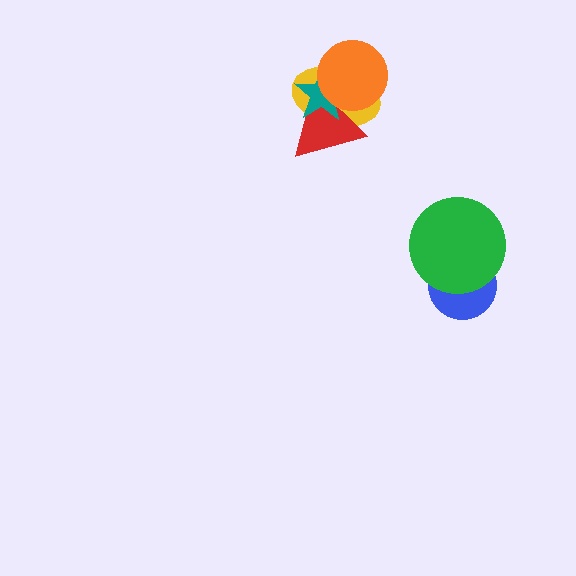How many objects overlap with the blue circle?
1 object overlaps with the blue circle.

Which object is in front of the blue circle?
The green circle is in front of the blue circle.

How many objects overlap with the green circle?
1 object overlaps with the green circle.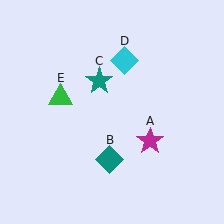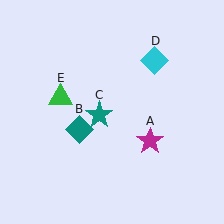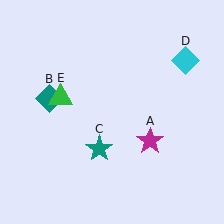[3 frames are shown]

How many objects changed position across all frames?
3 objects changed position: teal diamond (object B), teal star (object C), cyan diamond (object D).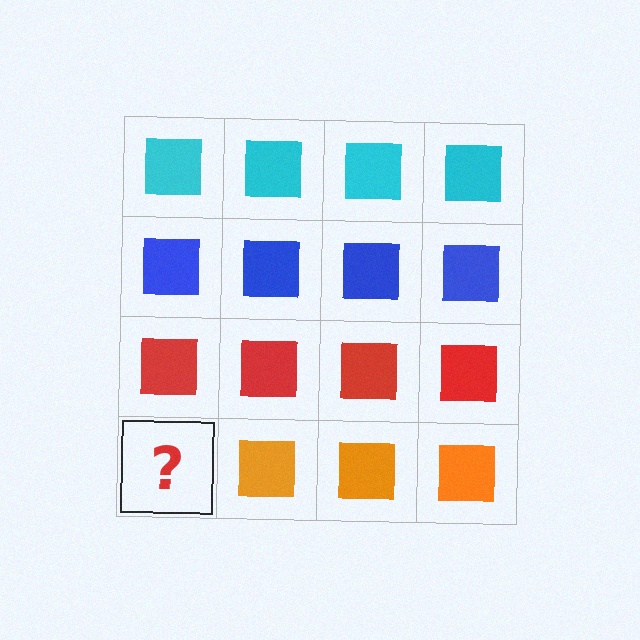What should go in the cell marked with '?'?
The missing cell should contain an orange square.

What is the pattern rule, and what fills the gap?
The rule is that each row has a consistent color. The gap should be filled with an orange square.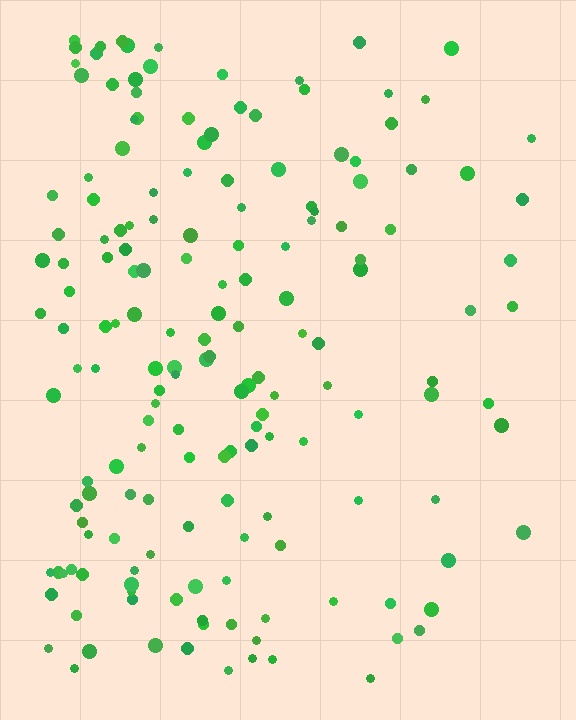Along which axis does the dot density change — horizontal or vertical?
Horizontal.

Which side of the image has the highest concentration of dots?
The left.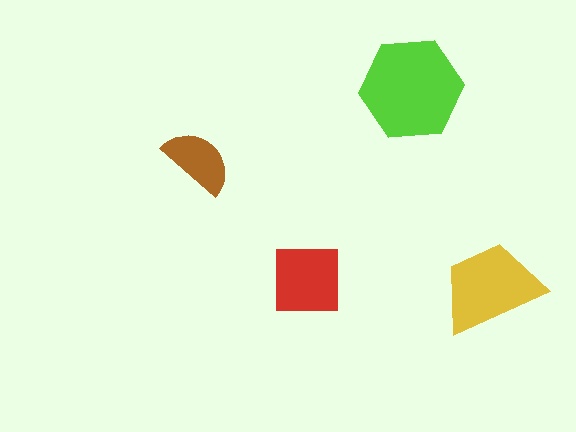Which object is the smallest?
The brown semicircle.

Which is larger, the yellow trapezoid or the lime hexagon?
The lime hexagon.